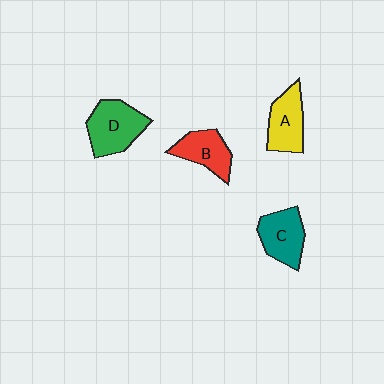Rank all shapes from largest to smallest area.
From largest to smallest: D (green), C (teal), A (yellow), B (red).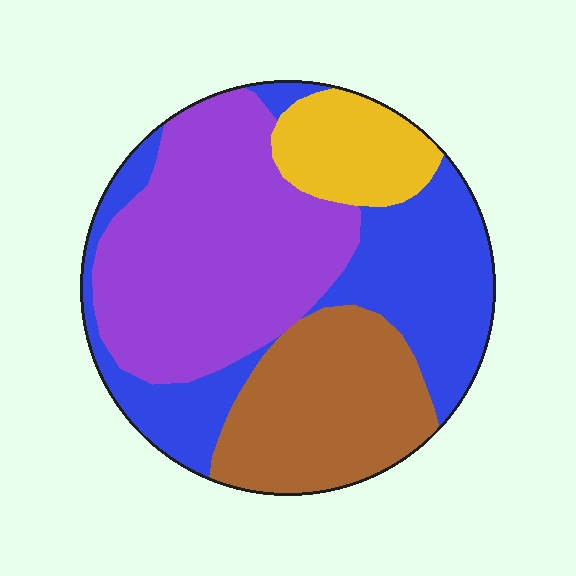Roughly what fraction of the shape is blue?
Blue takes up between a quarter and a half of the shape.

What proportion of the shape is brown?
Brown takes up less than a quarter of the shape.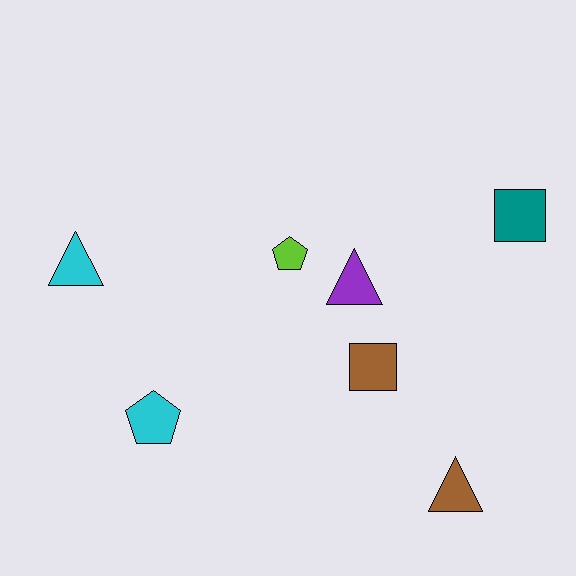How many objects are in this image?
There are 7 objects.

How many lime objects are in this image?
There is 1 lime object.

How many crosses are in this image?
There are no crosses.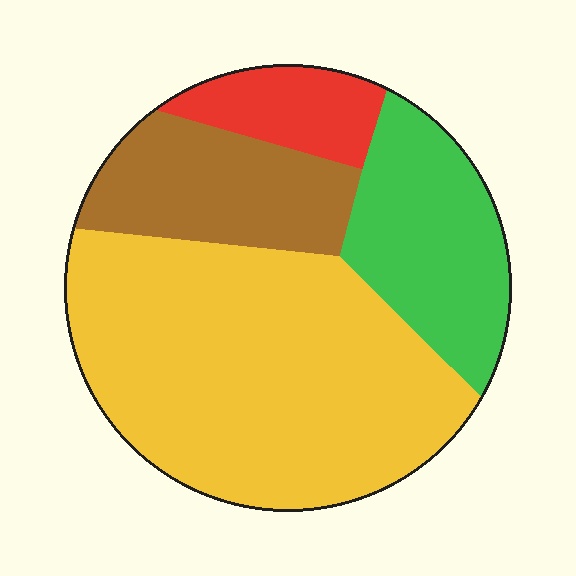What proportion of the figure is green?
Green covers 20% of the figure.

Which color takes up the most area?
Yellow, at roughly 55%.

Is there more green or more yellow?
Yellow.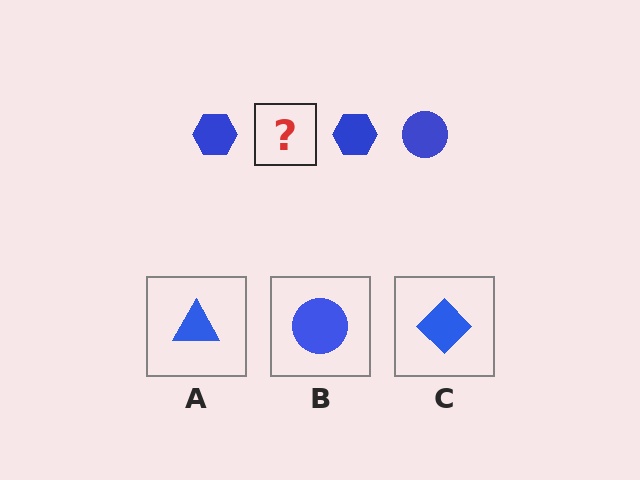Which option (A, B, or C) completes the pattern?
B.